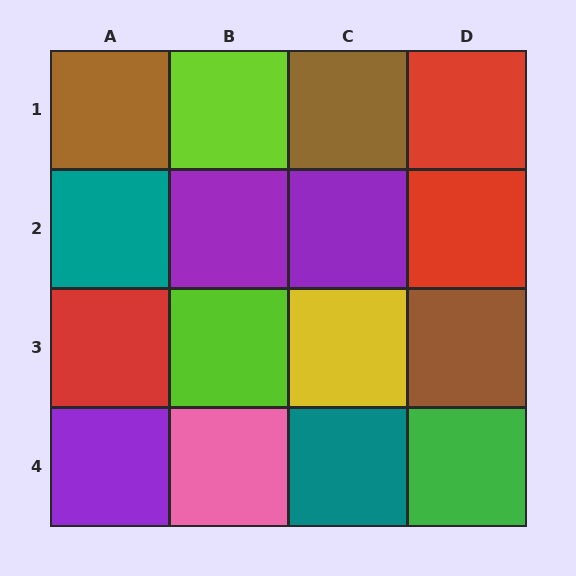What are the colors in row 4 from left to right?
Purple, pink, teal, green.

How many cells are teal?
2 cells are teal.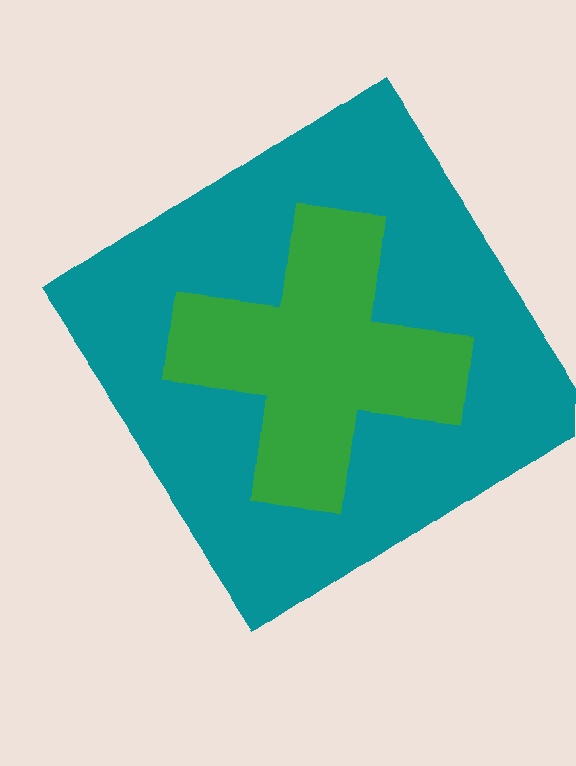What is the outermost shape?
The teal diamond.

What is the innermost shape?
The green cross.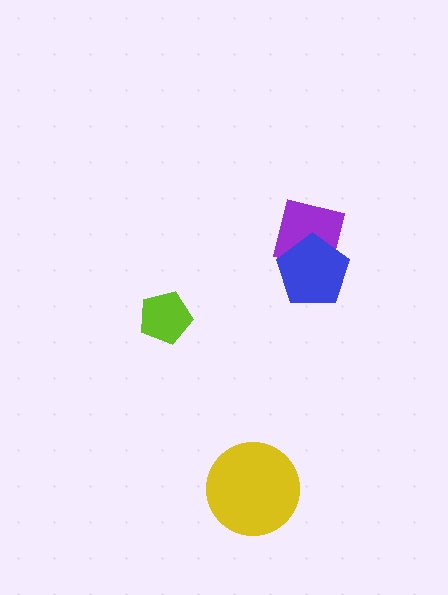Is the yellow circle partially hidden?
No, no other shape covers it.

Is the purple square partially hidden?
Yes, it is partially covered by another shape.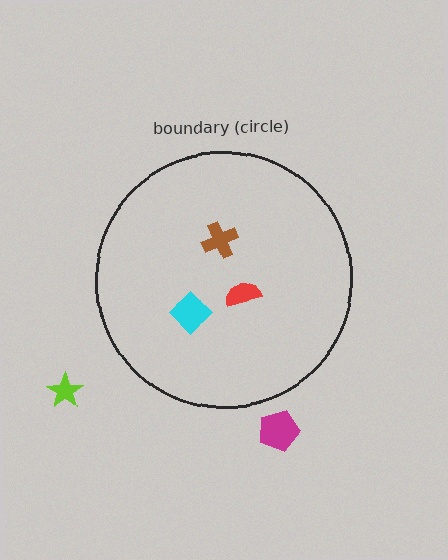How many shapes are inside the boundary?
3 inside, 2 outside.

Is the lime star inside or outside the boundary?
Outside.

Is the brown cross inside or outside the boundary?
Inside.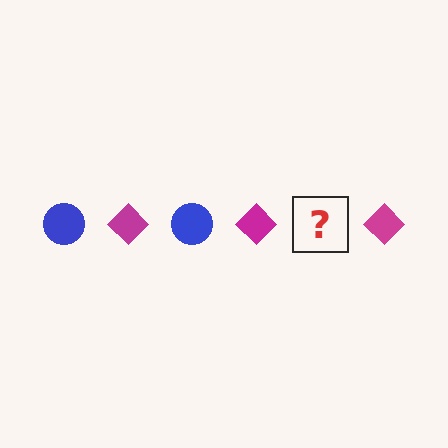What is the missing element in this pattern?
The missing element is a blue circle.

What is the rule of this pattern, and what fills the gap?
The rule is that the pattern alternates between blue circle and magenta diamond. The gap should be filled with a blue circle.